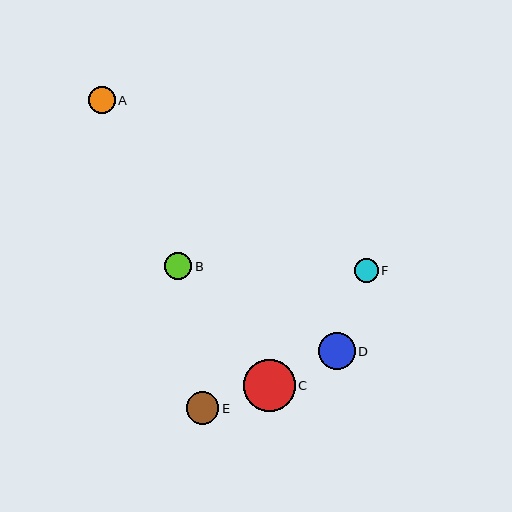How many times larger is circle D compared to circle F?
Circle D is approximately 1.6 times the size of circle F.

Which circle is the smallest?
Circle F is the smallest with a size of approximately 23 pixels.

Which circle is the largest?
Circle C is the largest with a size of approximately 52 pixels.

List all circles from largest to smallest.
From largest to smallest: C, D, E, A, B, F.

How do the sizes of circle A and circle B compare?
Circle A and circle B are approximately the same size.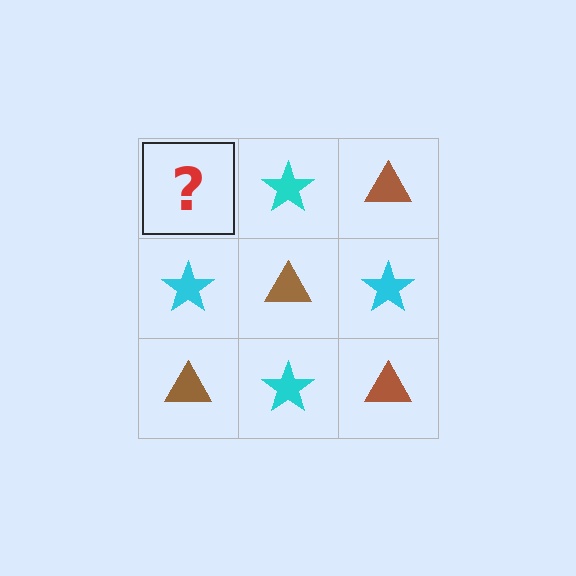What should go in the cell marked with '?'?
The missing cell should contain a brown triangle.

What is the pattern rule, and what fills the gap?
The rule is that it alternates brown triangle and cyan star in a checkerboard pattern. The gap should be filled with a brown triangle.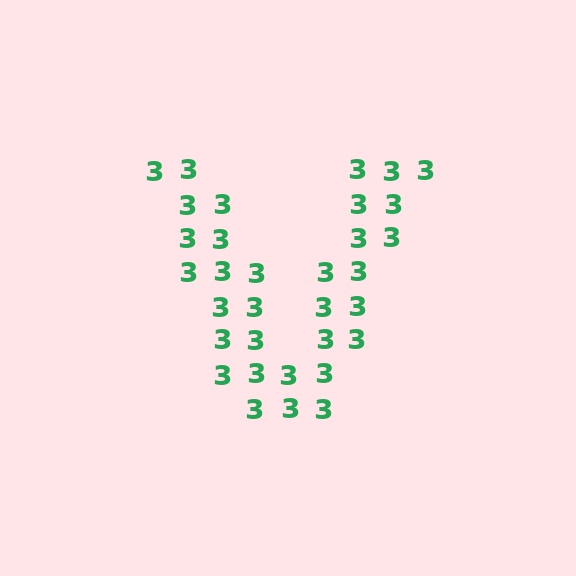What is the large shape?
The large shape is the letter V.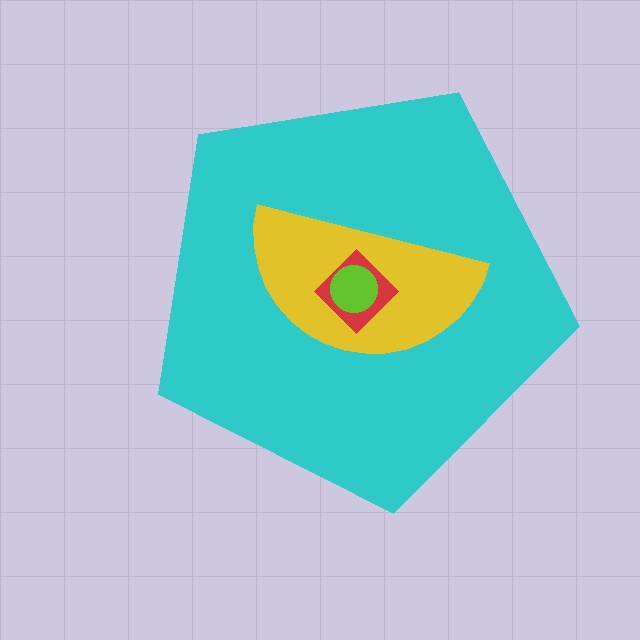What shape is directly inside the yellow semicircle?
The red diamond.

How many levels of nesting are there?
4.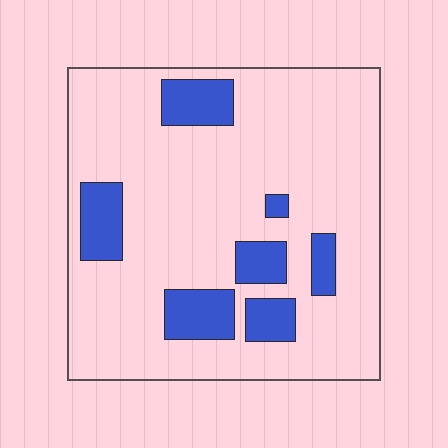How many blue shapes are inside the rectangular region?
7.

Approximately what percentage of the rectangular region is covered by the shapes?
Approximately 15%.